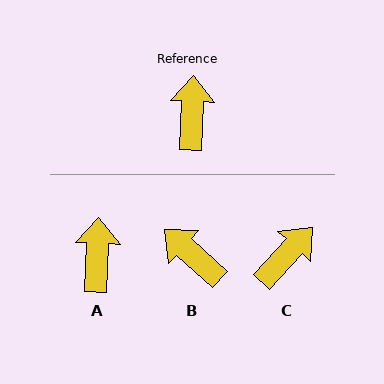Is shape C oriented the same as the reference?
No, it is off by about 40 degrees.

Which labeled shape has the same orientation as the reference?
A.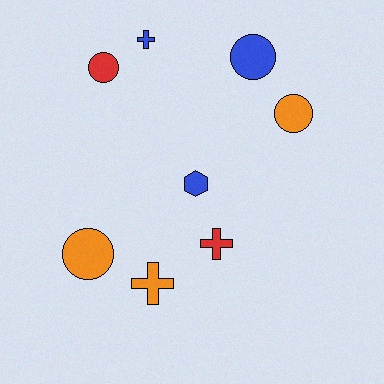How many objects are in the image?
There are 8 objects.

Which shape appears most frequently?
Circle, with 4 objects.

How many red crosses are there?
There is 1 red cross.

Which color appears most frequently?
Orange, with 3 objects.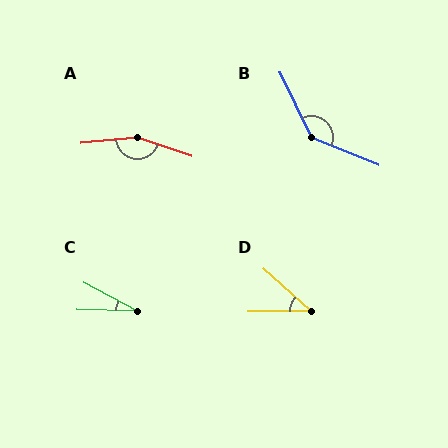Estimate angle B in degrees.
Approximately 137 degrees.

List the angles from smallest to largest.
C (27°), D (42°), B (137°), A (155°).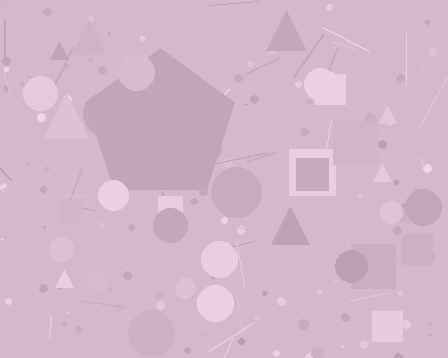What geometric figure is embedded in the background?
A pentagon is embedded in the background.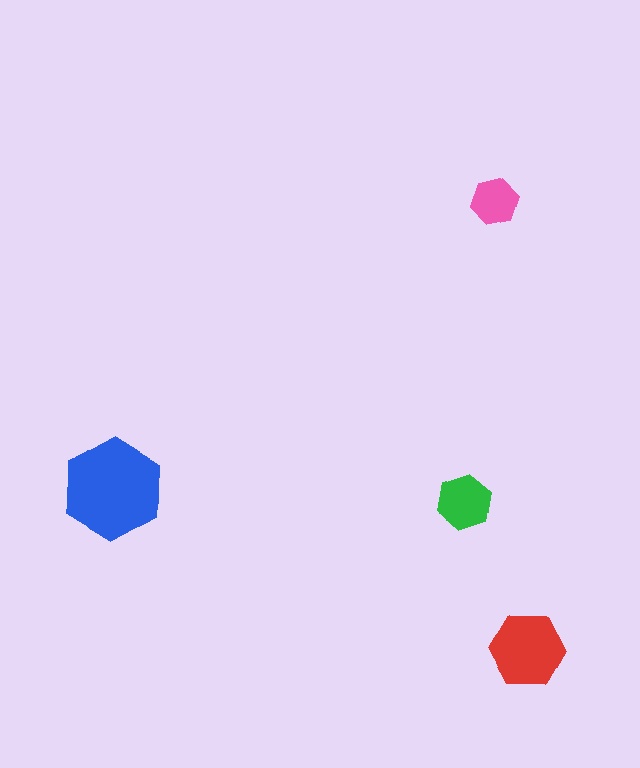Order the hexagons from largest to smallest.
the blue one, the red one, the green one, the pink one.